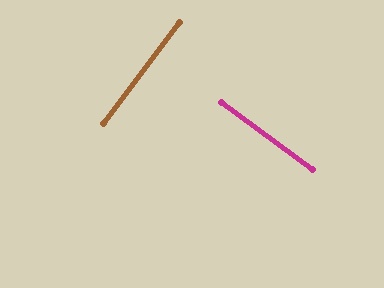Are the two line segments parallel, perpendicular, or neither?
Perpendicular — they meet at approximately 89°.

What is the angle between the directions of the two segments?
Approximately 89 degrees.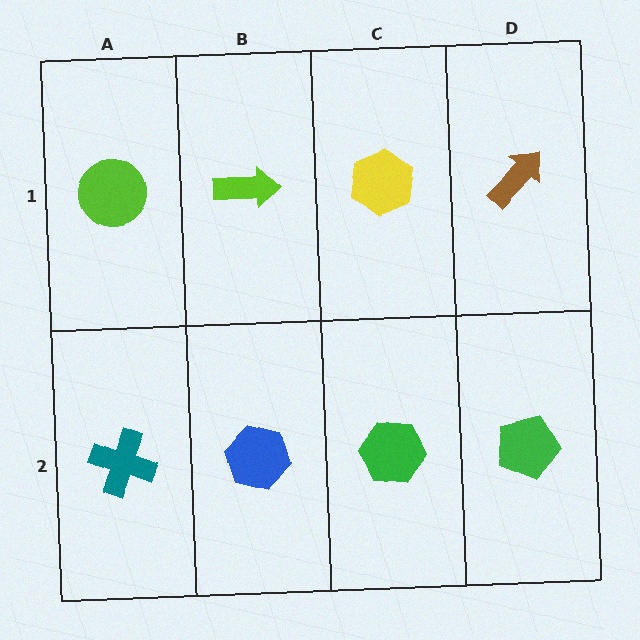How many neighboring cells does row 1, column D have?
2.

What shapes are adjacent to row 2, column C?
A yellow hexagon (row 1, column C), a blue hexagon (row 2, column B), a green pentagon (row 2, column D).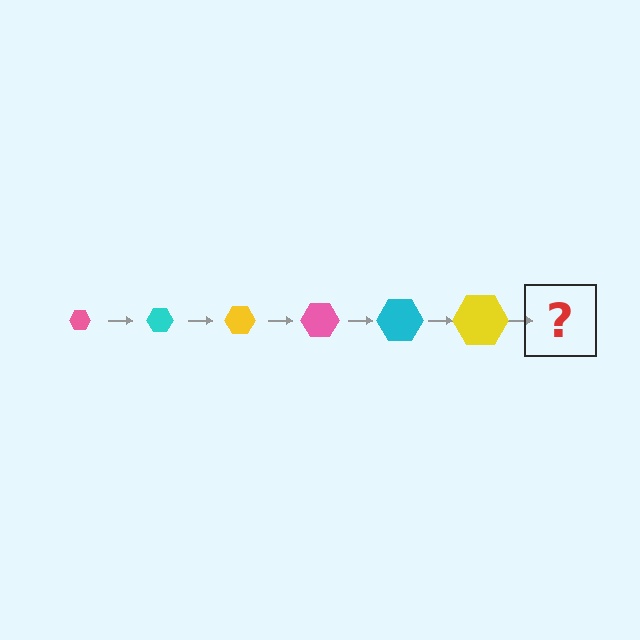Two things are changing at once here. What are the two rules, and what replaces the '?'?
The two rules are that the hexagon grows larger each step and the color cycles through pink, cyan, and yellow. The '?' should be a pink hexagon, larger than the previous one.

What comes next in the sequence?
The next element should be a pink hexagon, larger than the previous one.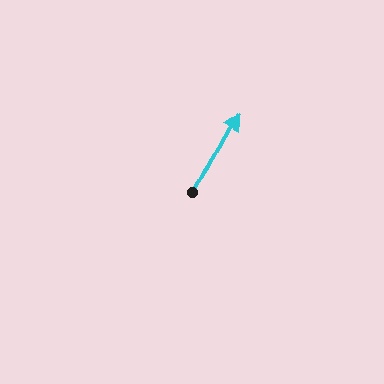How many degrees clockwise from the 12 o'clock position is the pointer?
Approximately 29 degrees.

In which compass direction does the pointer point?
Northeast.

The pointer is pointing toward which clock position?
Roughly 1 o'clock.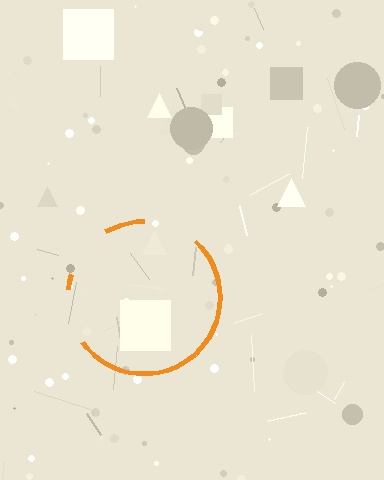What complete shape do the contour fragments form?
The contour fragments form a circle.